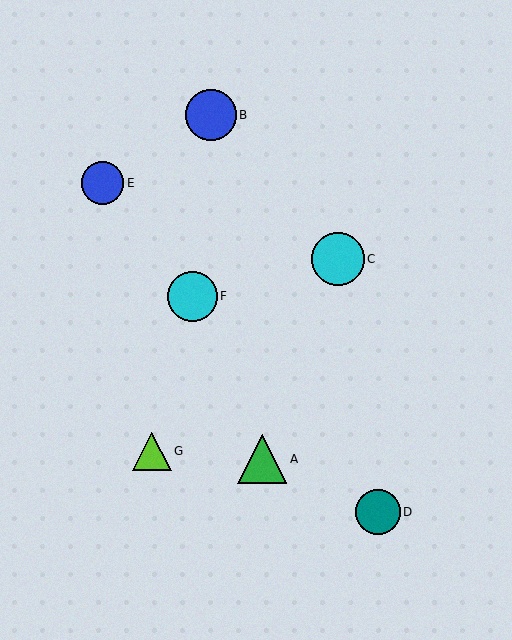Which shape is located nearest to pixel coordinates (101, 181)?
The blue circle (labeled E) at (102, 183) is nearest to that location.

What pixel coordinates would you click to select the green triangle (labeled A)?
Click at (262, 459) to select the green triangle A.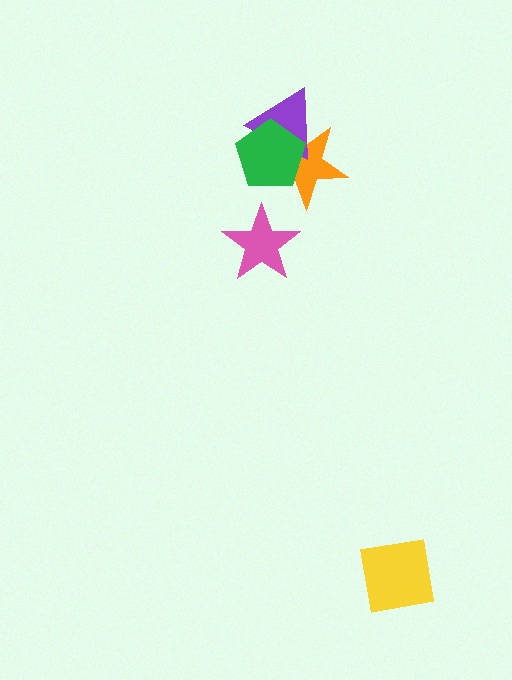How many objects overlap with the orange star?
2 objects overlap with the orange star.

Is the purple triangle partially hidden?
Yes, it is partially covered by another shape.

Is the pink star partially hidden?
No, no other shape covers it.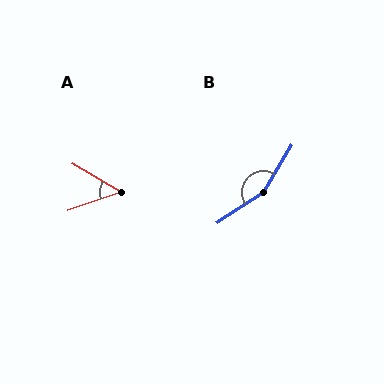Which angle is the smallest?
A, at approximately 49 degrees.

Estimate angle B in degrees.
Approximately 155 degrees.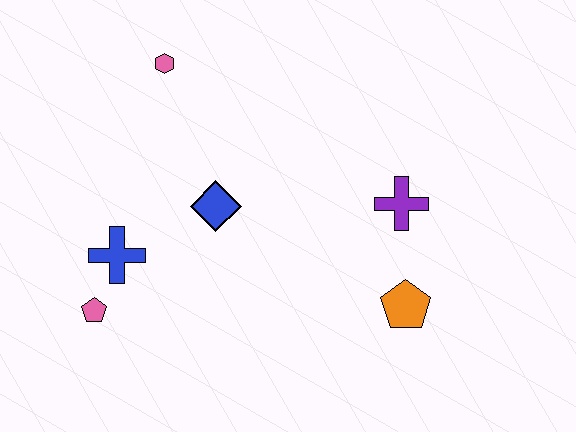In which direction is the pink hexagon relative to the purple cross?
The pink hexagon is to the left of the purple cross.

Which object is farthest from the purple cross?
The pink pentagon is farthest from the purple cross.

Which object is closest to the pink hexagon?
The blue diamond is closest to the pink hexagon.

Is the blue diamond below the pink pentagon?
No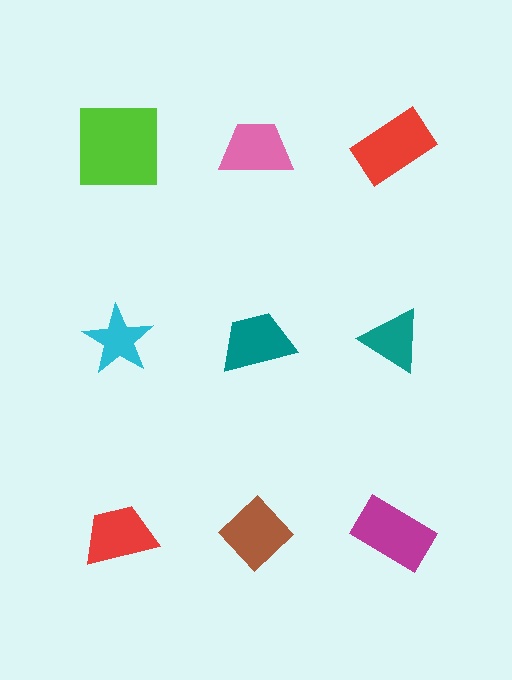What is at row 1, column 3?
A red rectangle.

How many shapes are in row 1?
3 shapes.